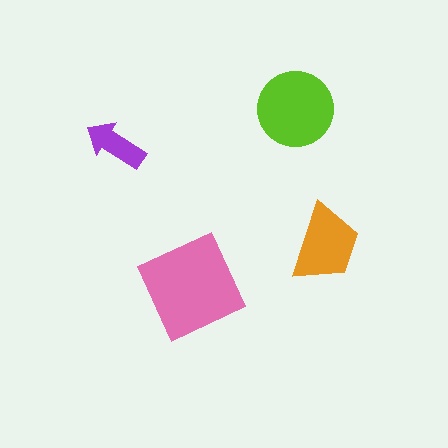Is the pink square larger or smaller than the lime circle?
Larger.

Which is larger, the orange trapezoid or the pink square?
The pink square.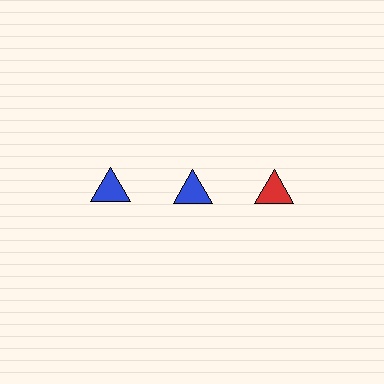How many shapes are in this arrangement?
There are 3 shapes arranged in a grid pattern.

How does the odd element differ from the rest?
It has a different color: red instead of blue.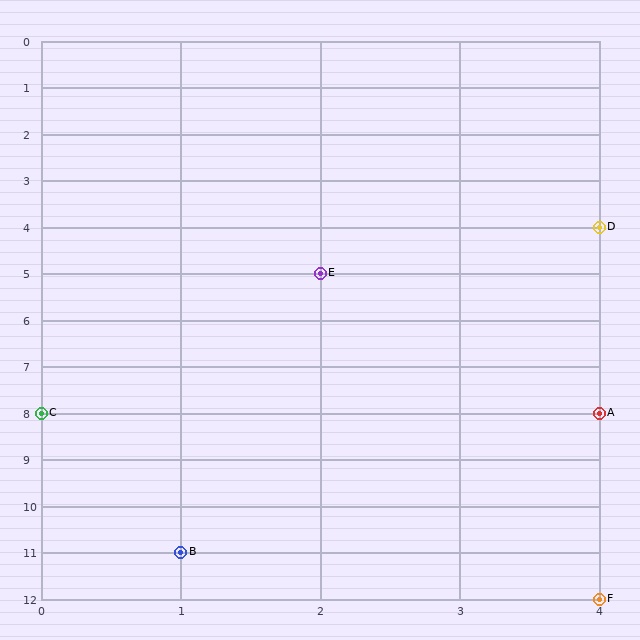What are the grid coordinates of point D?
Point D is at grid coordinates (4, 4).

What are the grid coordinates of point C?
Point C is at grid coordinates (0, 8).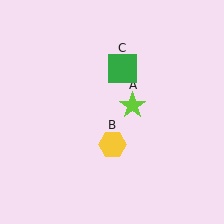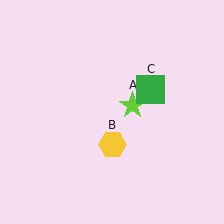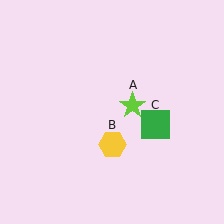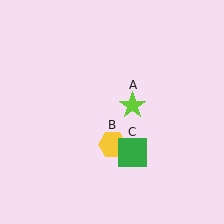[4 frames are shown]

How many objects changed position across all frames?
1 object changed position: green square (object C).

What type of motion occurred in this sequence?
The green square (object C) rotated clockwise around the center of the scene.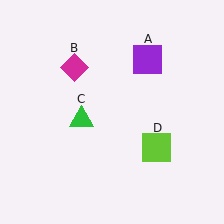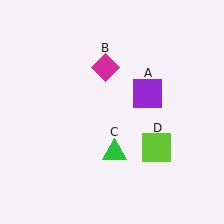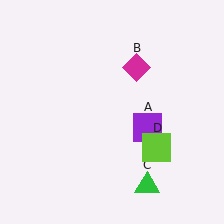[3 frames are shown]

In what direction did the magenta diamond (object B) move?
The magenta diamond (object B) moved right.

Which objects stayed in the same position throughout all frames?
Lime square (object D) remained stationary.